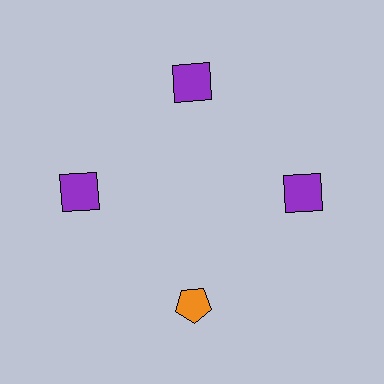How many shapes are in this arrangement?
There are 4 shapes arranged in a ring pattern.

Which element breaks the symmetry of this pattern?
The orange pentagon at roughly the 6 o'clock position breaks the symmetry. All other shapes are purple squares.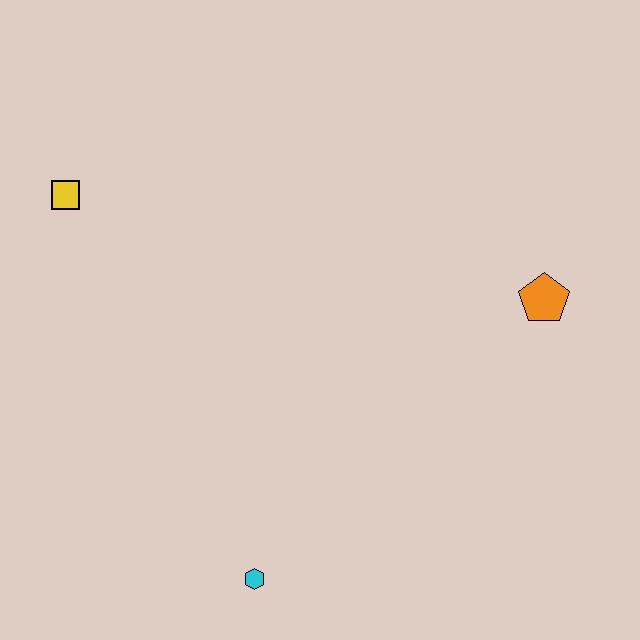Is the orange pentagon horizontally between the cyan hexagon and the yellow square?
No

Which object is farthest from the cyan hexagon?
The yellow square is farthest from the cyan hexagon.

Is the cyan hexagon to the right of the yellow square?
Yes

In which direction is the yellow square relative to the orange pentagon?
The yellow square is to the left of the orange pentagon.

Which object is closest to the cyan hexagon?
The orange pentagon is closest to the cyan hexagon.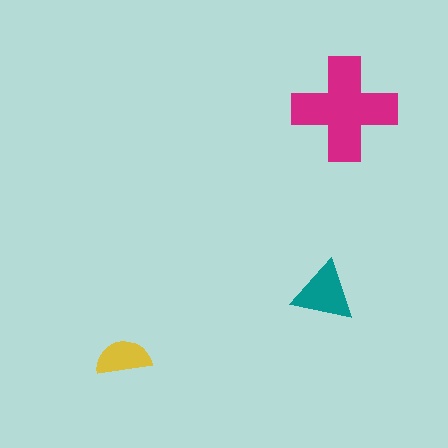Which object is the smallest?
The yellow semicircle.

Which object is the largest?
The magenta cross.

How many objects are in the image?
There are 3 objects in the image.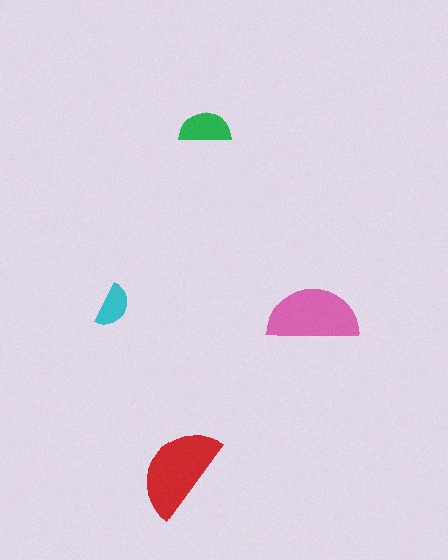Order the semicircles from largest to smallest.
the red one, the pink one, the green one, the cyan one.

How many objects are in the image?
There are 4 objects in the image.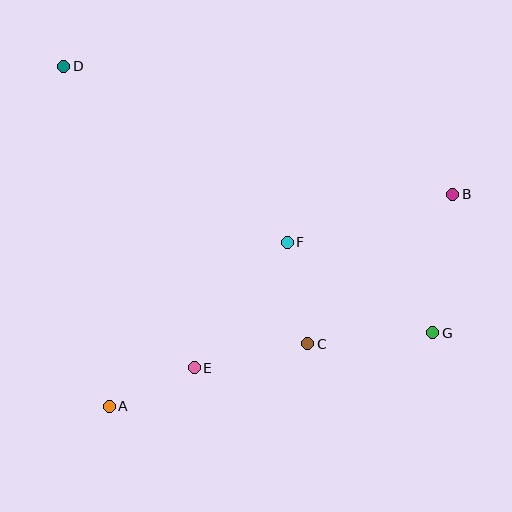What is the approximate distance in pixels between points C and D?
The distance between C and D is approximately 370 pixels.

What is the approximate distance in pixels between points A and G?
The distance between A and G is approximately 332 pixels.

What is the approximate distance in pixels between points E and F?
The distance between E and F is approximately 156 pixels.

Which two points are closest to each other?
Points A and E are closest to each other.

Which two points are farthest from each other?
Points D and G are farthest from each other.